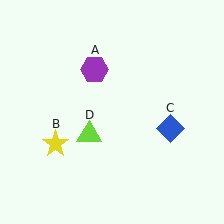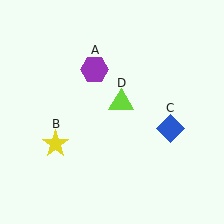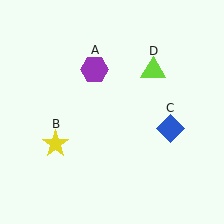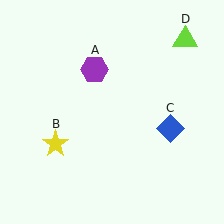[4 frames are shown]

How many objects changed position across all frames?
1 object changed position: lime triangle (object D).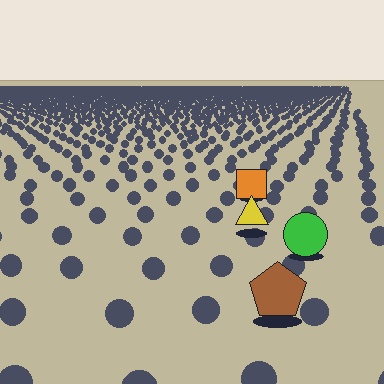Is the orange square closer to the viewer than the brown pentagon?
No. The brown pentagon is closer — you can tell from the texture gradient: the ground texture is coarser near it.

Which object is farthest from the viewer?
The orange square is farthest from the viewer. It appears smaller and the ground texture around it is denser.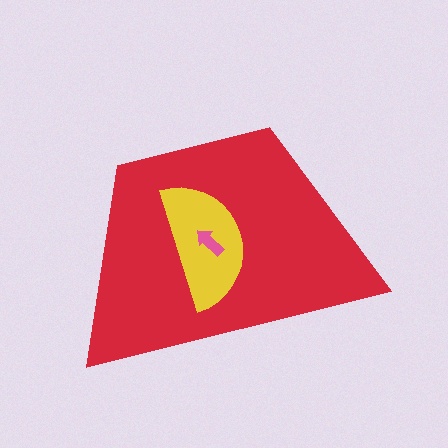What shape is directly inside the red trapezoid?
The yellow semicircle.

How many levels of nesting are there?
3.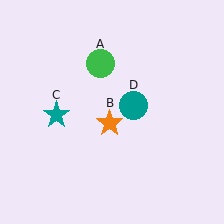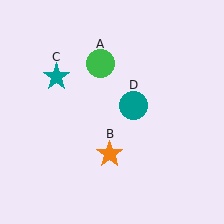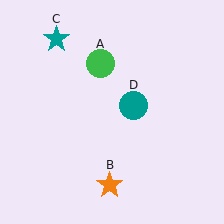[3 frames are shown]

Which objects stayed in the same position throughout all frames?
Green circle (object A) and teal circle (object D) remained stationary.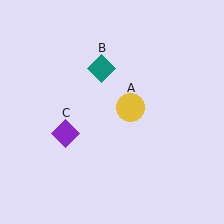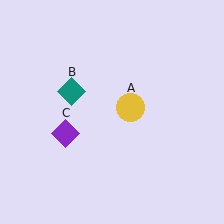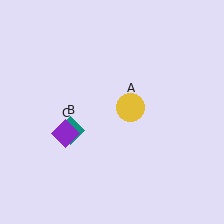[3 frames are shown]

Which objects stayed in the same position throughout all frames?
Yellow circle (object A) and purple diamond (object C) remained stationary.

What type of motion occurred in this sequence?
The teal diamond (object B) rotated counterclockwise around the center of the scene.